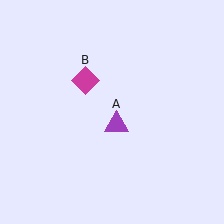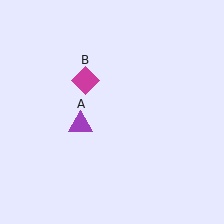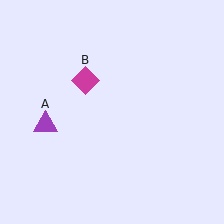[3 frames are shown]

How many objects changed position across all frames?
1 object changed position: purple triangle (object A).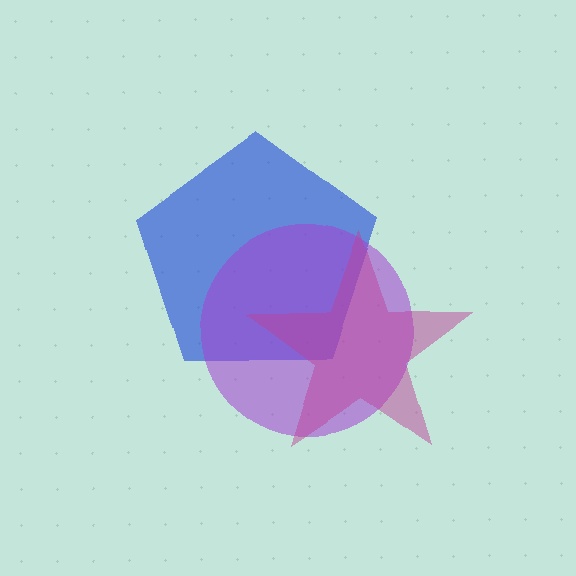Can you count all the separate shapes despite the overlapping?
Yes, there are 3 separate shapes.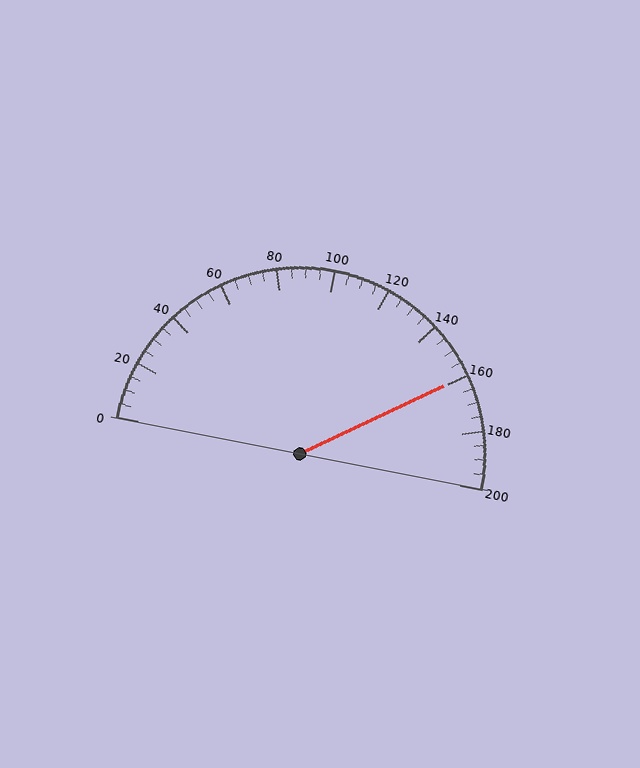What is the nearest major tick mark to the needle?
The nearest major tick mark is 160.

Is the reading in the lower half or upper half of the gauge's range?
The reading is in the upper half of the range (0 to 200).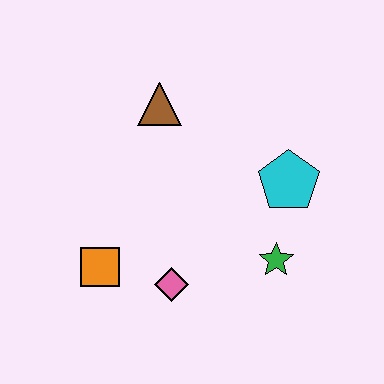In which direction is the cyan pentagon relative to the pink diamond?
The cyan pentagon is to the right of the pink diamond.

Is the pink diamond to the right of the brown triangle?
Yes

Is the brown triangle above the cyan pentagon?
Yes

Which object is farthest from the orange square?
The cyan pentagon is farthest from the orange square.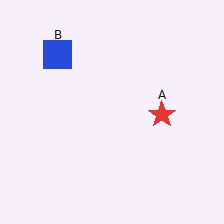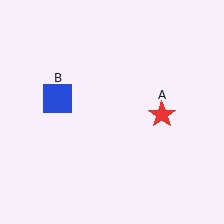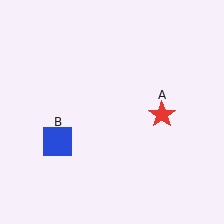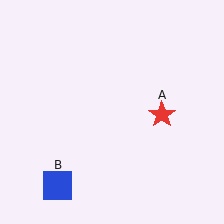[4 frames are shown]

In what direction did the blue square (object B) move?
The blue square (object B) moved down.